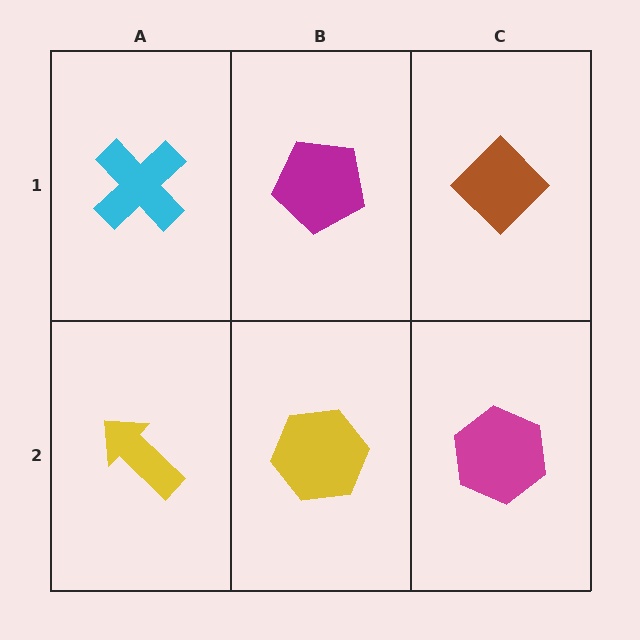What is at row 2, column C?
A magenta hexagon.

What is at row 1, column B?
A magenta pentagon.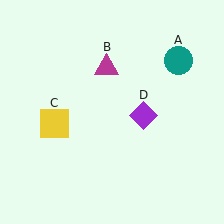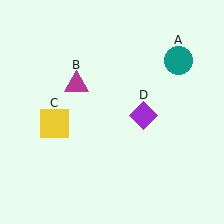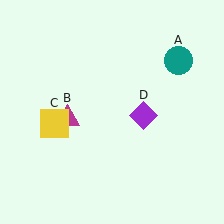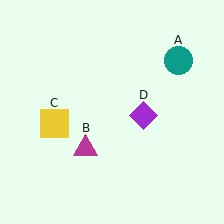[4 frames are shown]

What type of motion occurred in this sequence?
The magenta triangle (object B) rotated counterclockwise around the center of the scene.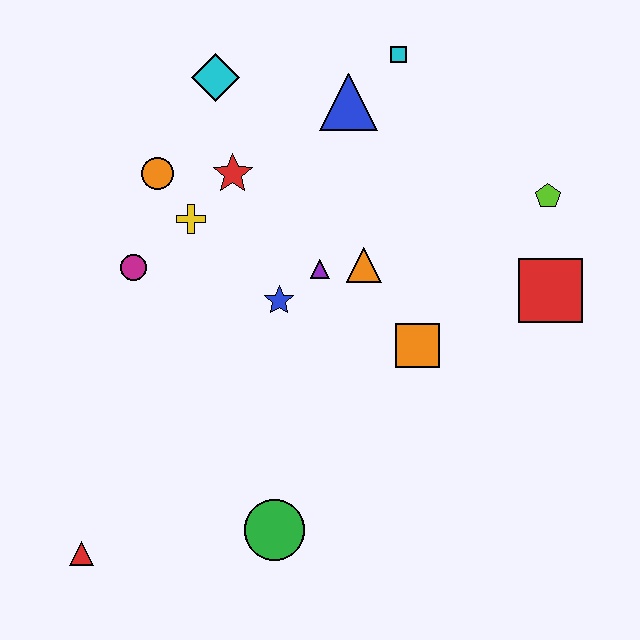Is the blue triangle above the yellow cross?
Yes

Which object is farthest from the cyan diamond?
The red triangle is farthest from the cyan diamond.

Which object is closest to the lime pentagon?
The red square is closest to the lime pentagon.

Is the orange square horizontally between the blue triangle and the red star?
No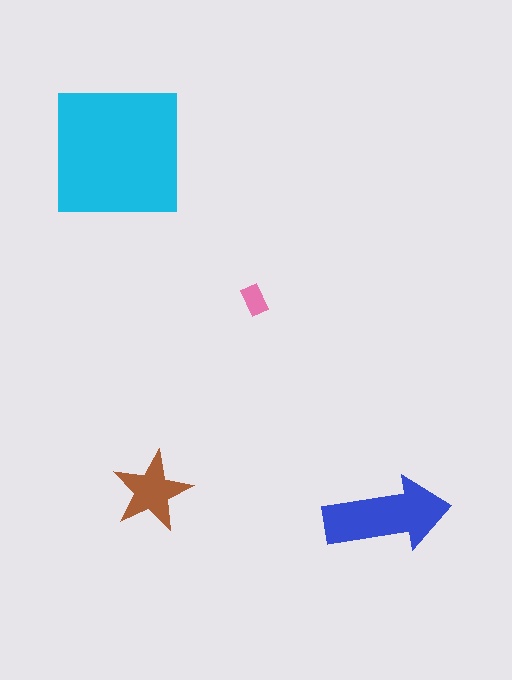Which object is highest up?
The cyan square is topmost.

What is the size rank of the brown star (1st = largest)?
3rd.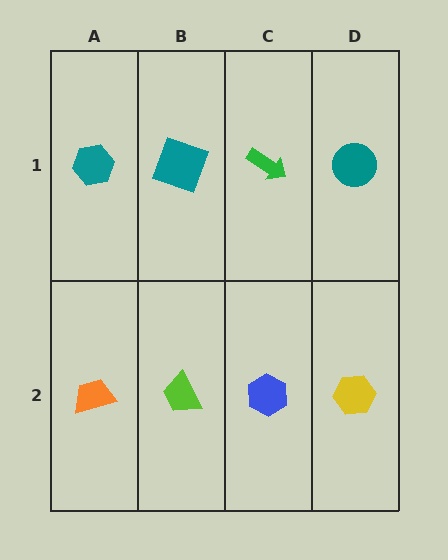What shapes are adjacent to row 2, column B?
A teal square (row 1, column B), an orange trapezoid (row 2, column A), a blue hexagon (row 2, column C).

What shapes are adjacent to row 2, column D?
A teal circle (row 1, column D), a blue hexagon (row 2, column C).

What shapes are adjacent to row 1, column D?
A yellow hexagon (row 2, column D), a green arrow (row 1, column C).